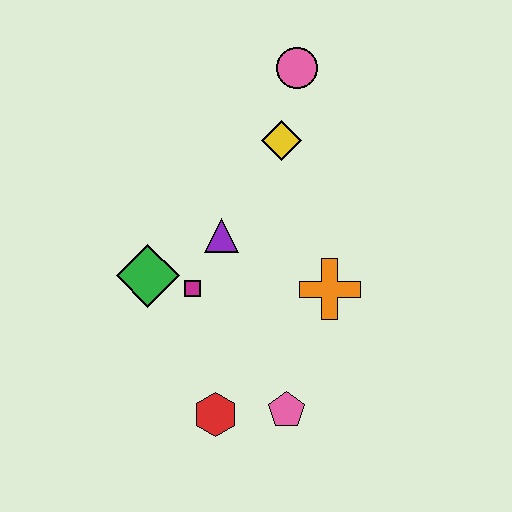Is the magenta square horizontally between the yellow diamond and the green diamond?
Yes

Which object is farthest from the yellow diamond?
The red hexagon is farthest from the yellow diamond.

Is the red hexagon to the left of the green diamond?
No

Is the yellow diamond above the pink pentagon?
Yes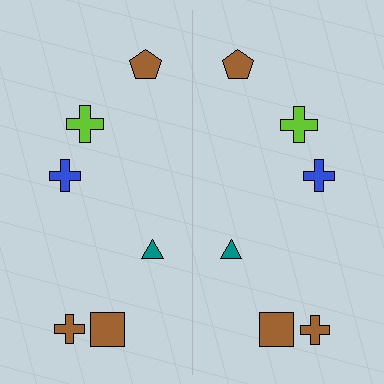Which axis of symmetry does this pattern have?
The pattern has a vertical axis of symmetry running through the center of the image.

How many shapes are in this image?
There are 12 shapes in this image.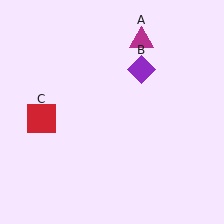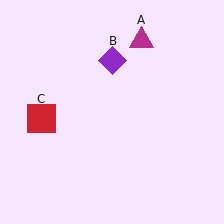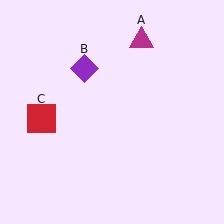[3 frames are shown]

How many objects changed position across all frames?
1 object changed position: purple diamond (object B).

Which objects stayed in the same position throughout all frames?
Magenta triangle (object A) and red square (object C) remained stationary.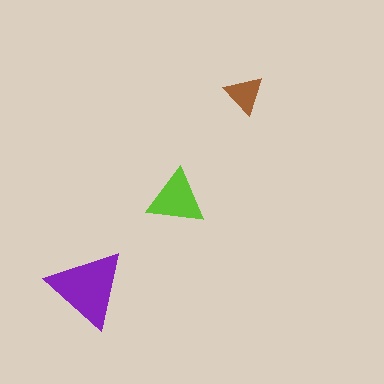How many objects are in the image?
There are 3 objects in the image.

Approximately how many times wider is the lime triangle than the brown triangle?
About 1.5 times wider.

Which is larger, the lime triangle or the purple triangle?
The purple one.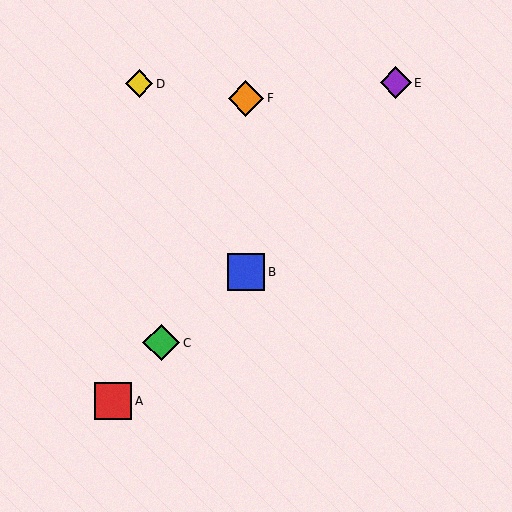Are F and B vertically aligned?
Yes, both are at x≈246.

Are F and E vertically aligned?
No, F is at x≈246 and E is at x≈396.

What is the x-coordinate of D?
Object D is at x≈139.